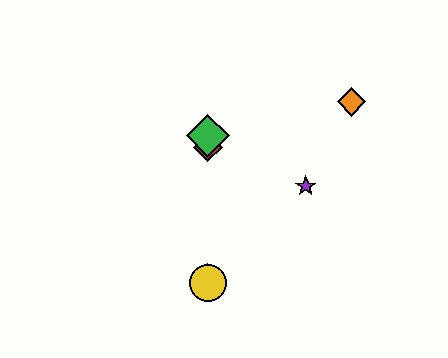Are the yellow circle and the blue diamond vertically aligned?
Yes, both are at x≈208.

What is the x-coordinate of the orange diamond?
The orange diamond is at x≈351.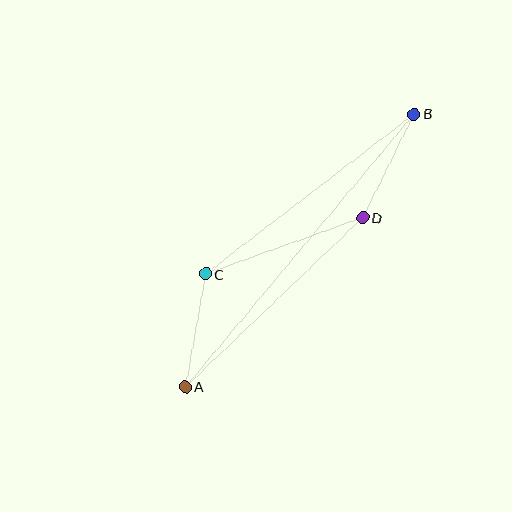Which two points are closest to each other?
Points A and C are closest to each other.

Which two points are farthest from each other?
Points A and B are farthest from each other.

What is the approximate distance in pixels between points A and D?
The distance between A and D is approximately 245 pixels.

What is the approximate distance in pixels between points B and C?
The distance between B and C is approximately 263 pixels.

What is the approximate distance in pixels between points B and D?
The distance between B and D is approximately 116 pixels.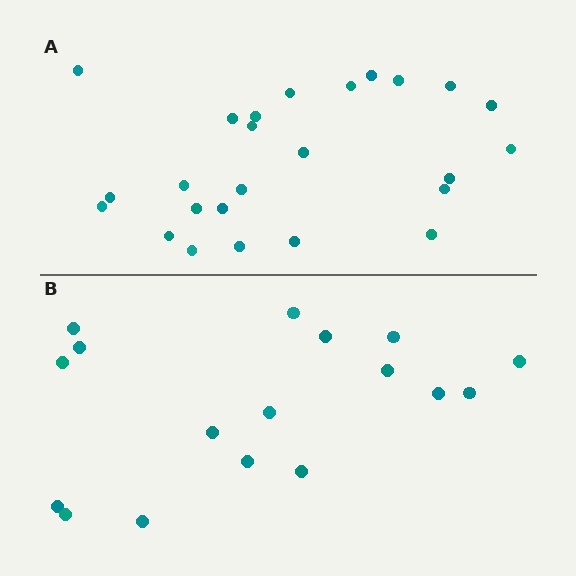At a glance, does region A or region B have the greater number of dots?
Region A (the top region) has more dots.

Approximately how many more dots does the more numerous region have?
Region A has roughly 8 or so more dots than region B.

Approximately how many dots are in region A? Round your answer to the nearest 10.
About 20 dots. (The exact count is 25, which rounds to 20.)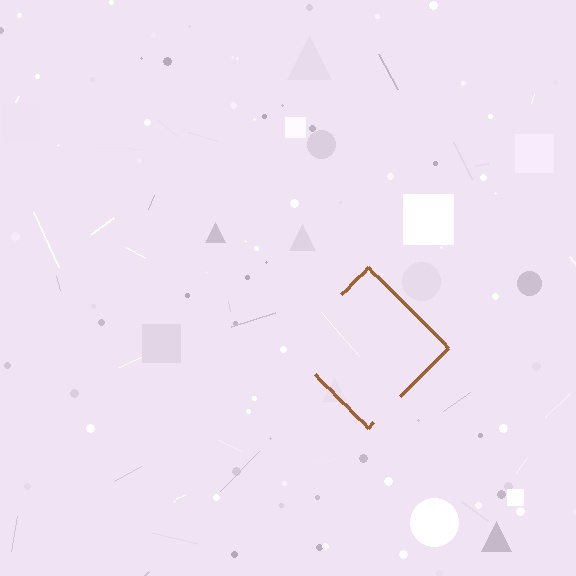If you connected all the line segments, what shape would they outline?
They would outline a diamond.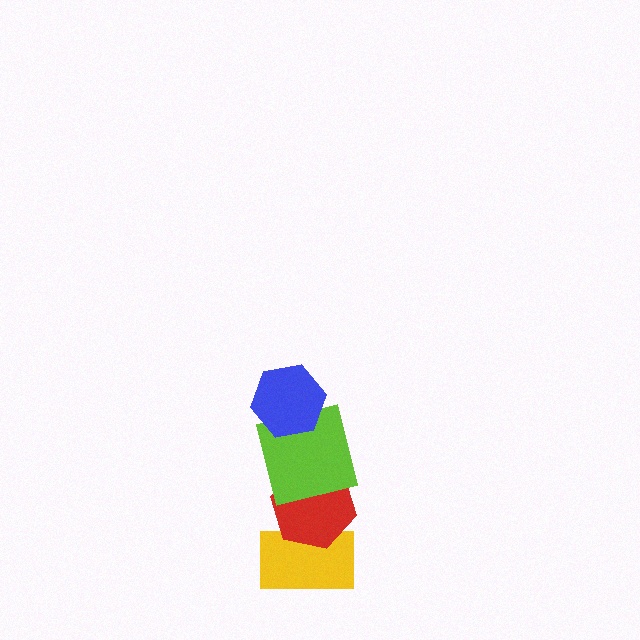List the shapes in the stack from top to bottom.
From top to bottom: the blue hexagon, the lime square, the red hexagon, the yellow rectangle.